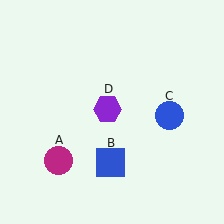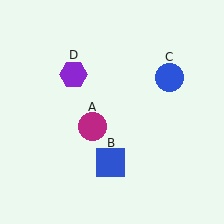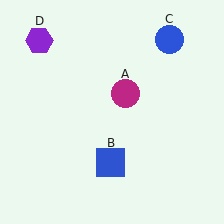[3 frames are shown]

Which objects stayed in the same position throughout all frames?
Blue square (object B) remained stationary.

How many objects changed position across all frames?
3 objects changed position: magenta circle (object A), blue circle (object C), purple hexagon (object D).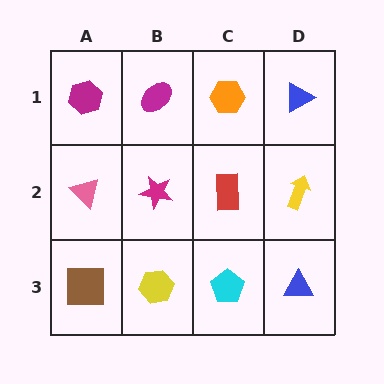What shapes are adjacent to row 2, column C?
An orange hexagon (row 1, column C), a cyan pentagon (row 3, column C), a magenta star (row 2, column B), a yellow arrow (row 2, column D).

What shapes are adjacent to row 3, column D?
A yellow arrow (row 2, column D), a cyan pentagon (row 3, column C).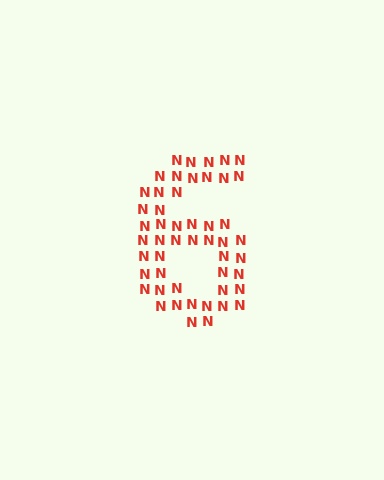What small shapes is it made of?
It is made of small letter N's.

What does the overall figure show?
The overall figure shows the digit 6.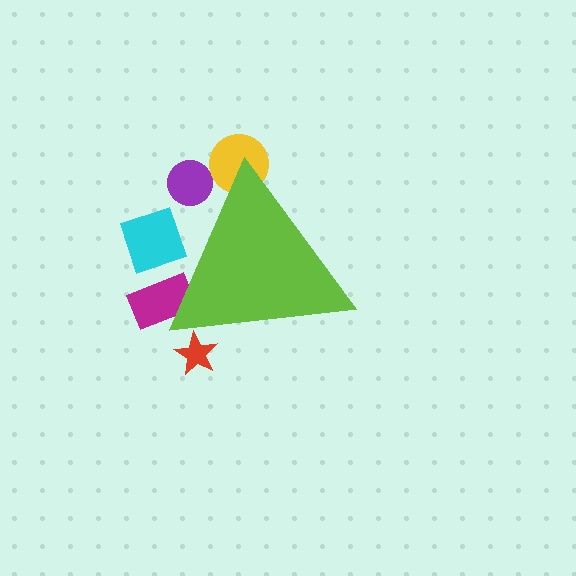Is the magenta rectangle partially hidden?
Yes, the magenta rectangle is partially hidden behind the lime triangle.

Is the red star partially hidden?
Yes, the red star is partially hidden behind the lime triangle.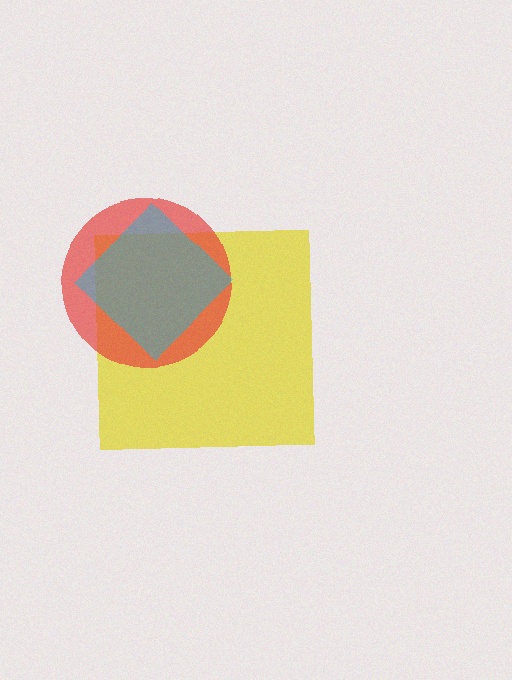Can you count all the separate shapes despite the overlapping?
Yes, there are 3 separate shapes.